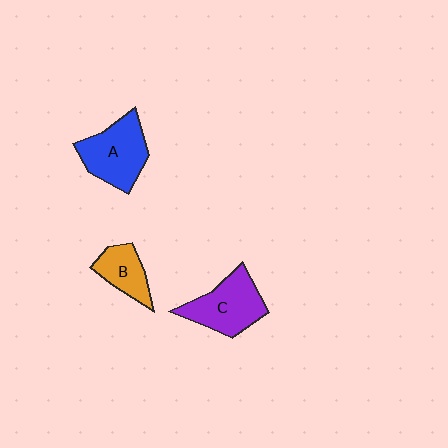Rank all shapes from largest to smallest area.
From largest to smallest: A (blue), C (purple), B (orange).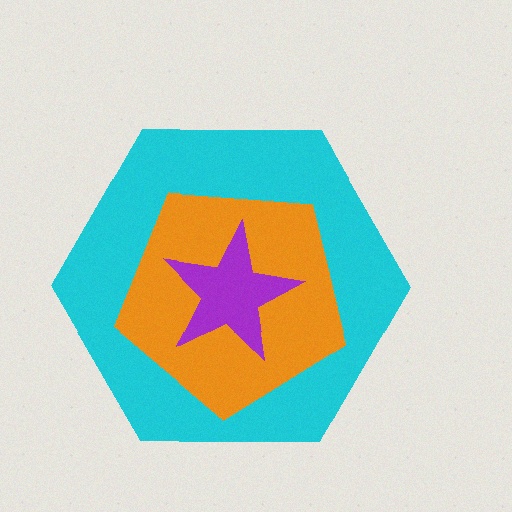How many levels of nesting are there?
3.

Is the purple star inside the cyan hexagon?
Yes.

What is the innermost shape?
The purple star.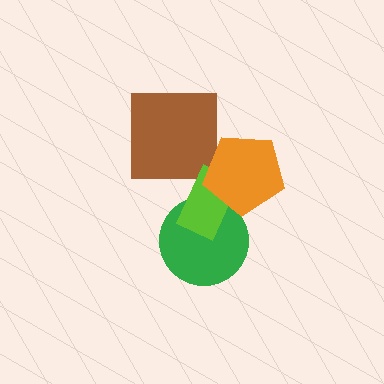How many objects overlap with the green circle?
2 objects overlap with the green circle.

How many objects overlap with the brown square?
0 objects overlap with the brown square.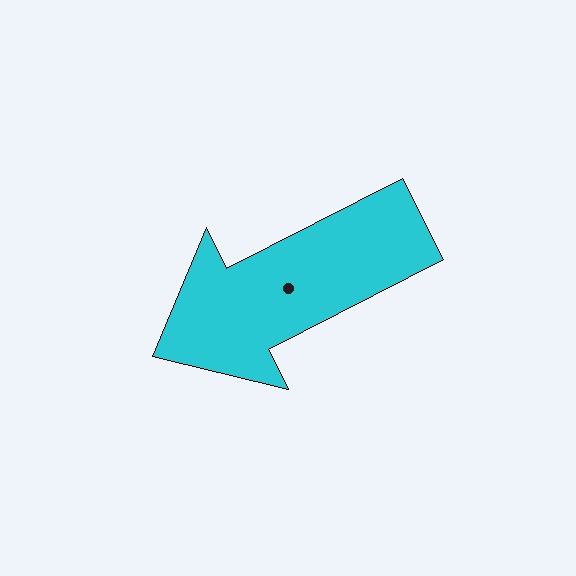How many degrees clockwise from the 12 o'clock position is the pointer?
Approximately 243 degrees.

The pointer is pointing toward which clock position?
Roughly 8 o'clock.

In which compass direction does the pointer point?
Southwest.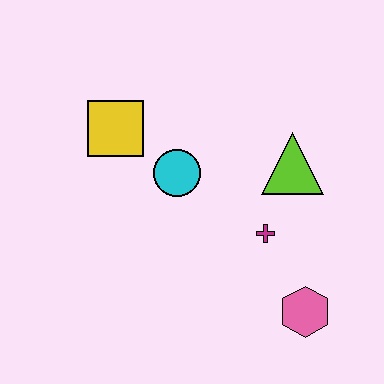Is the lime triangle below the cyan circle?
No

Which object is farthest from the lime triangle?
The yellow square is farthest from the lime triangle.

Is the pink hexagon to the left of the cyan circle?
No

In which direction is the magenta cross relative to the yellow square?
The magenta cross is to the right of the yellow square.